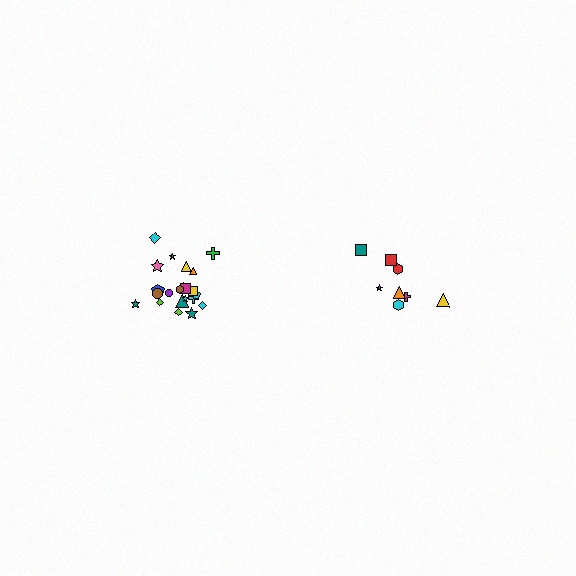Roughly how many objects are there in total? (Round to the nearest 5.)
Roughly 30 objects in total.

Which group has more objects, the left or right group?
The left group.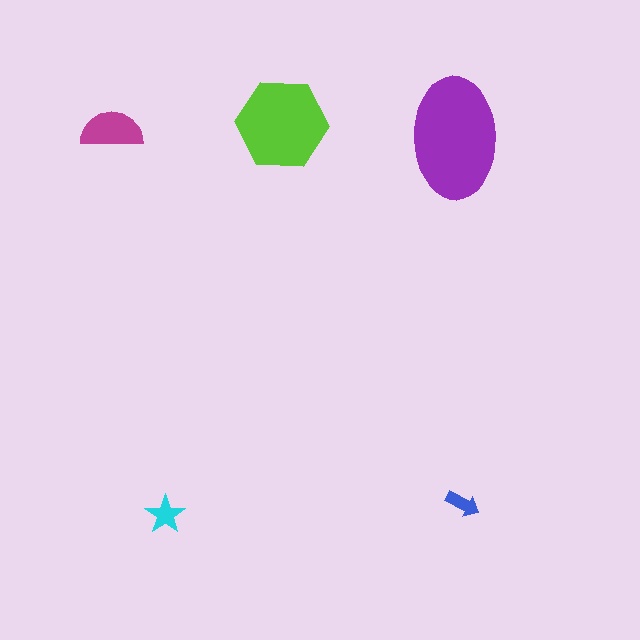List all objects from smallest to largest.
The blue arrow, the cyan star, the magenta semicircle, the lime hexagon, the purple ellipse.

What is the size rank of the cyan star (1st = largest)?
4th.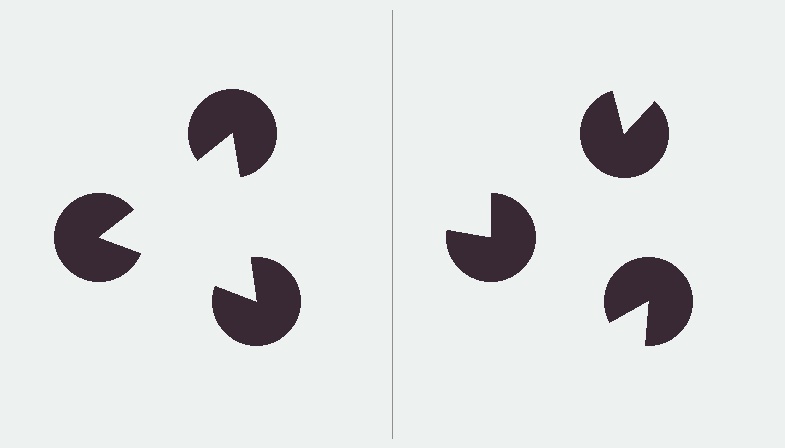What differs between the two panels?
The pac-man discs are positioned identically on both sides; only the wedge orientations differ. On the left they align to a triangle; on the right they are misaligned.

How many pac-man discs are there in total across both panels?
6 — 3 on each side.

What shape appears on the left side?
An illusory triangle.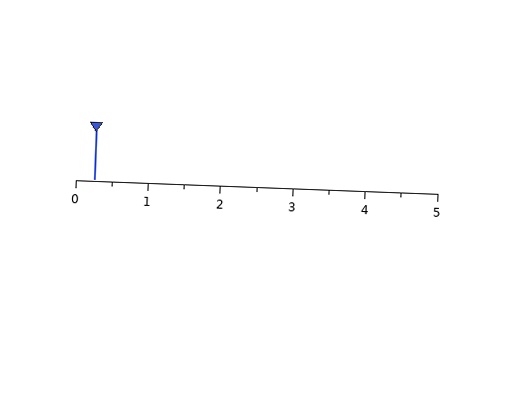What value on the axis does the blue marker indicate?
The marker indicates approximately 0.2.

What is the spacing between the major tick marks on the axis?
The major ticks are spaced 1 apart.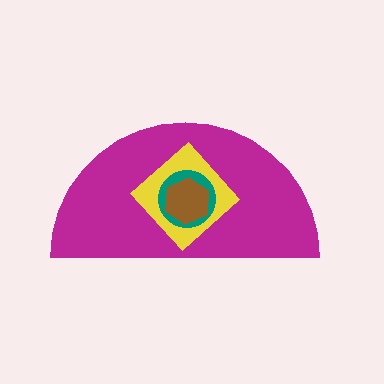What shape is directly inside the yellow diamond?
The teal circle.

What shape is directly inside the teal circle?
The brown hexagon.